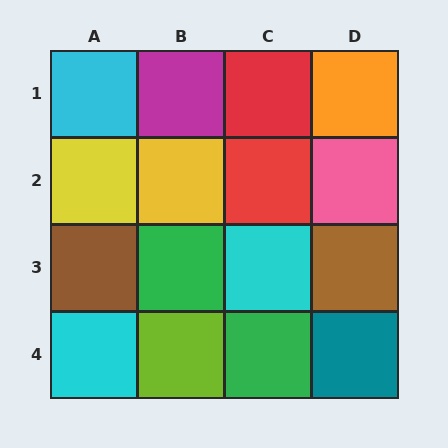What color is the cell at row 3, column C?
Cyan.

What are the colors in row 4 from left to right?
Cyan, lime, green, teal.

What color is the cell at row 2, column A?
Yellow.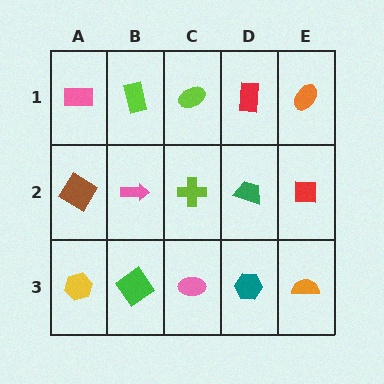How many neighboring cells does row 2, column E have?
3.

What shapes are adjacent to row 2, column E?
An orange ellipse (row 1, column E), an orange semicircle (row 3, column E), a green trapezoid (row 2, column D).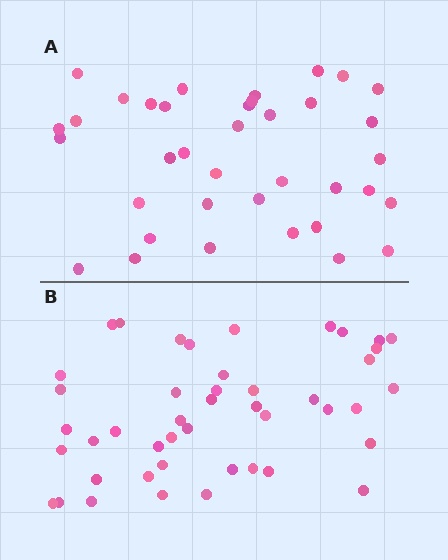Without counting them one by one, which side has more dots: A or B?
Region B (the bottom region) has more dots.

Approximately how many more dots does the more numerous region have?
Region B has roughly 8 or so more dots than region A.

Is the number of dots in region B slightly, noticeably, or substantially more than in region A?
Region B has only slightly more — the two regions are fairly close. The ratio is roughly 1.2 to 1.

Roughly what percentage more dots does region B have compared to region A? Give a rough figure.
About 20% more.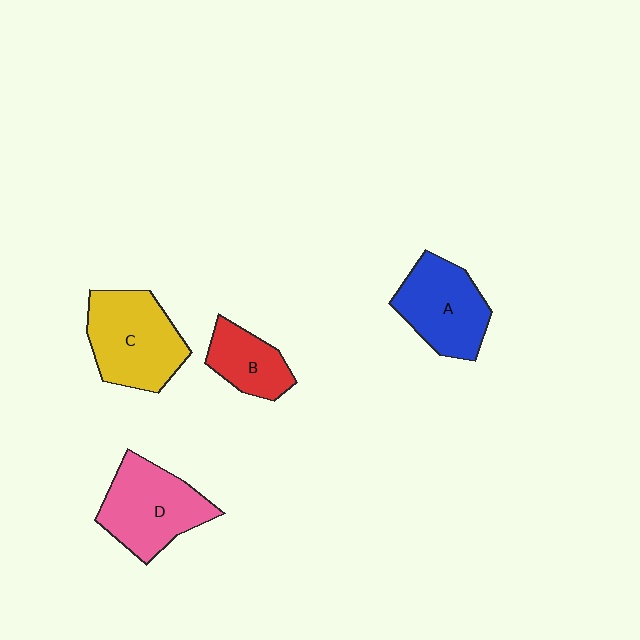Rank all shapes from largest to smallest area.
From largest to smallest: C (yellow), D (pink), A (blue), B (red).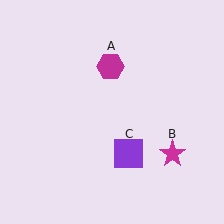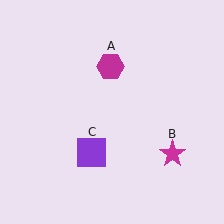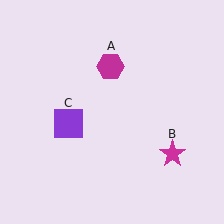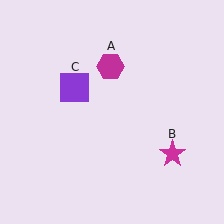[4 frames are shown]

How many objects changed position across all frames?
1 object changed position: purple square (object C).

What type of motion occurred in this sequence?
The purple square (object C) rotated clockwise around the center of the scene.